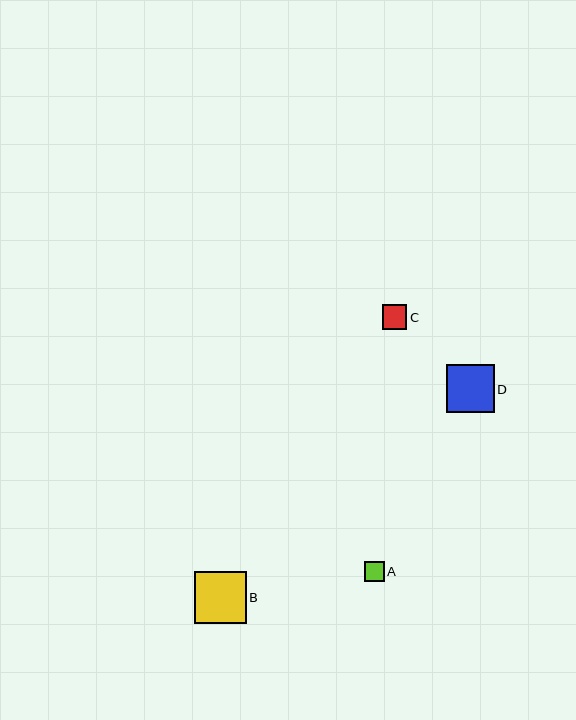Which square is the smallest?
Square A is the smallest with a size of approximately 20 pixels.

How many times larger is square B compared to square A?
Square B is approximately 2.5 times the size of square A.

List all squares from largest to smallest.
From largest to smallest: B, D, C, A.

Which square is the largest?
Square B is the largest with a size of approximately 52 pixels.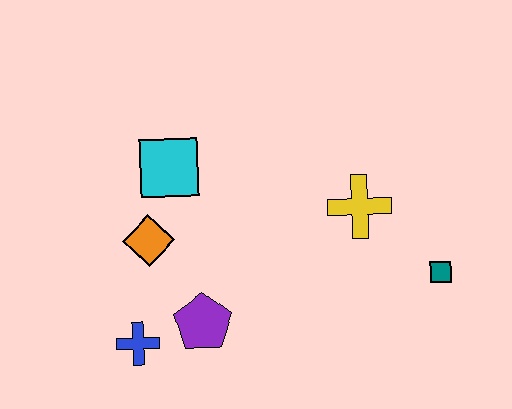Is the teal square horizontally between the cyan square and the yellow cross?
No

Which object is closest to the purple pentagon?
The blue cross is closest to the purple pentagon.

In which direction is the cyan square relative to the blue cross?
The cyan square is above the blue cross.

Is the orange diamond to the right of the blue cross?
Yes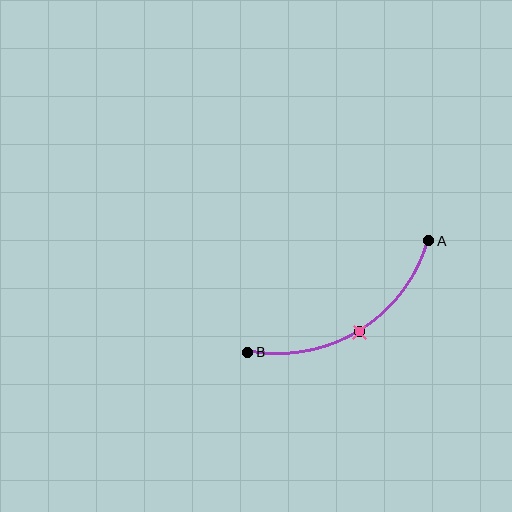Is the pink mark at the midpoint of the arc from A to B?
Yes. The pink mark lies on the arc at equal arc-length from both A and B — it is the arc midpoint.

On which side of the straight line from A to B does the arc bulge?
The arc bulges below the straight line connecting A and B.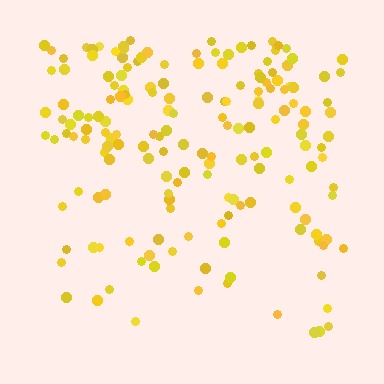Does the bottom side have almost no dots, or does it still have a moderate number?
Still a moderate number, just noticeably fewer than the top.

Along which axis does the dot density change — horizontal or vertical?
Vertical.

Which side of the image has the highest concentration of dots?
The top.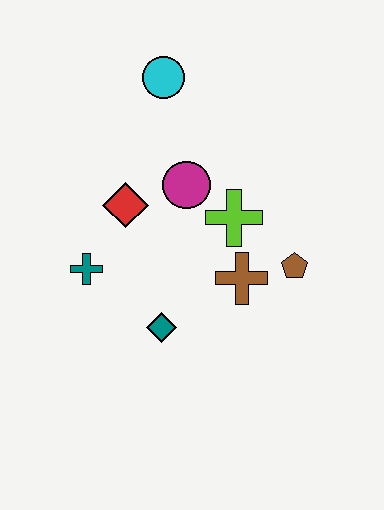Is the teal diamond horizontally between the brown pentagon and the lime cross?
No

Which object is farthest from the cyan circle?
The teal diamond is farthest from the cyan circle.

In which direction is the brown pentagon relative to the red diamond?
The brown pentagon is to the right of the red diamond.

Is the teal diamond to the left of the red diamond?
No